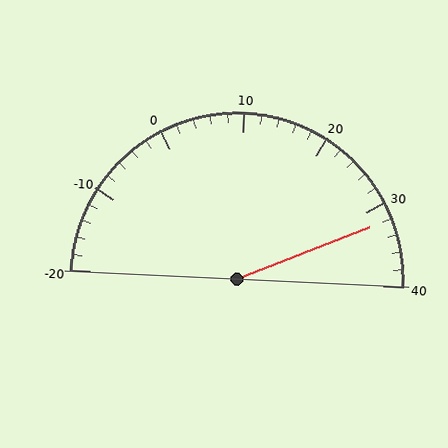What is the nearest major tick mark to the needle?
The nearest major tick mark is 30.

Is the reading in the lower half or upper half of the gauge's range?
The reading is in the upper half of the range (-20 to 40).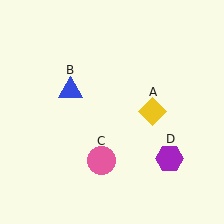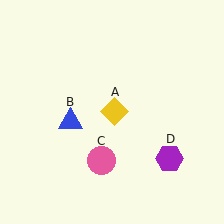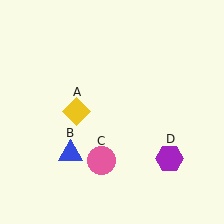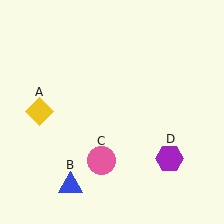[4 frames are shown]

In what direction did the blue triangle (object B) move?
The blue triangle (object B) moved down.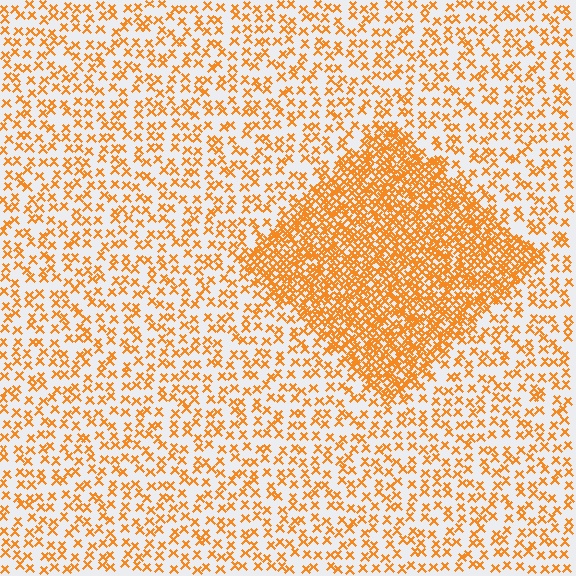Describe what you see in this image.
The image contains small orange elements arranged at two different densities. A diamond-shaped region is visible where the elements are more densely packed than the surrounding area.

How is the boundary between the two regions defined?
The boundary is defined by a change in element density (approximately 2.8x ratio). All elements are the same color, size, and shape.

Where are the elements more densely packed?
The elements are more densely packed inside the diamond boundary.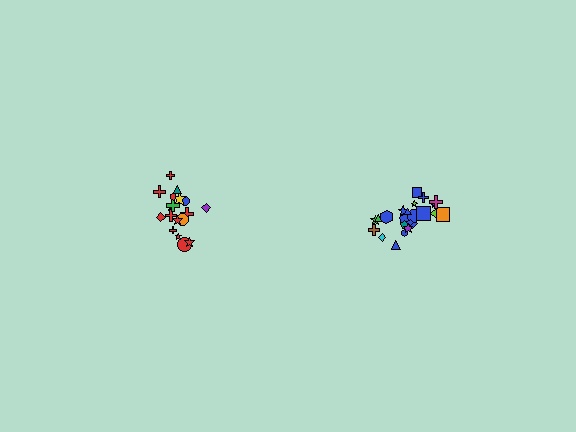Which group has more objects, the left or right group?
The right group.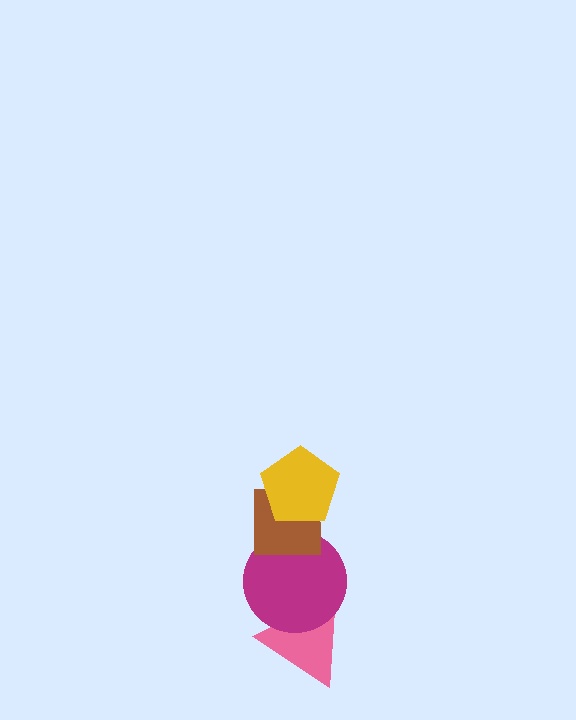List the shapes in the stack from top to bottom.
From top to bottom: the yellow pentagon, the brown square, the magenta circle, the pink triangle.